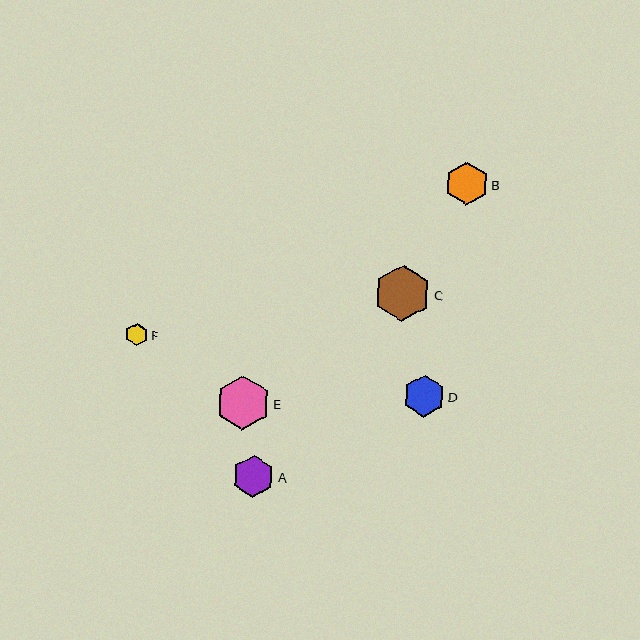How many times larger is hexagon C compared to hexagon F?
Hexagon C is approximately 2.5 times the size of hexagon F.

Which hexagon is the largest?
Hexagon C is the largest with a size of approximately 57 pixels.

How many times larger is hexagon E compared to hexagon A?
Hexagon E is approximately 1.3 times the size of hexagon A.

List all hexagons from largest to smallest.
From largest to smallest: C, E, B, A, D, F.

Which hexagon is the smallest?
Hexagon F is the smallest with a size of approximately 22 pixels.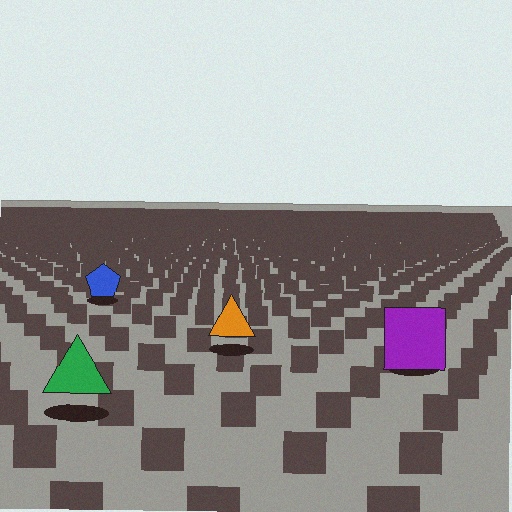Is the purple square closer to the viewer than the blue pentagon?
Yes. The purple square is closer — you can tell from the texture gradient: the ground texture is coarser near it.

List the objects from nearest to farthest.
From nearest to farthest: the green triangle, the purple square, the orange triangle, the blue pentagon.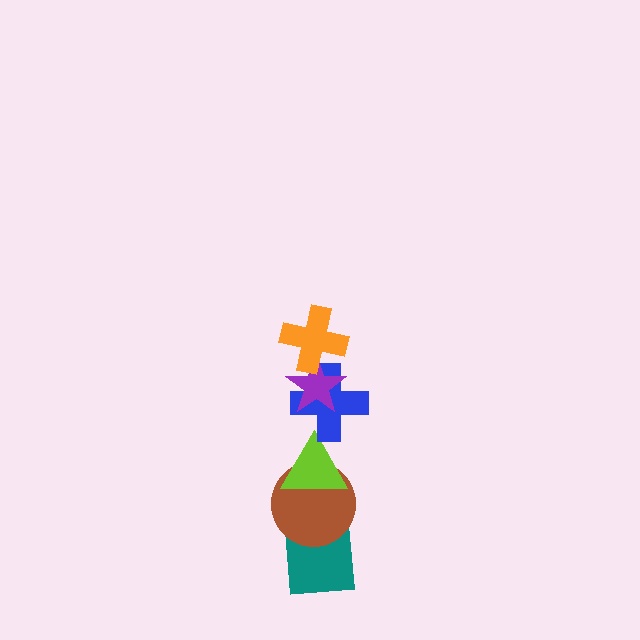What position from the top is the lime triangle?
The lime triangle is 4th from the top.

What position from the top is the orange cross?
The orange cross is 1st from the top.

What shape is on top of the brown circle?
The lime triangle is on top of the brown circle.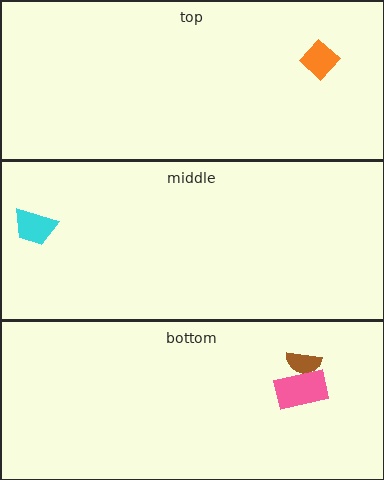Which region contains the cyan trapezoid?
The middle region.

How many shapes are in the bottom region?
2.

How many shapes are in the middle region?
1.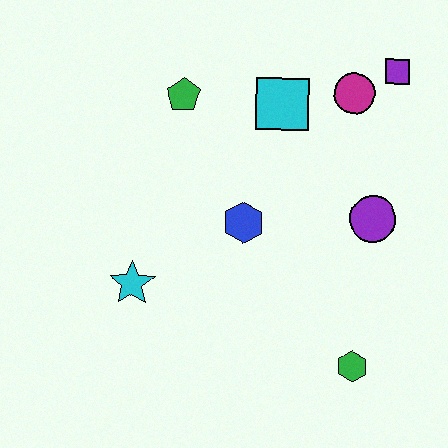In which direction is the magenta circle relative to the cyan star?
The magenta circle is to the right of the cyan star.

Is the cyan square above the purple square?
No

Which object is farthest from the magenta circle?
The cyan star is farthest from the magenta circle.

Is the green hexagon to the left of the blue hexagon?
No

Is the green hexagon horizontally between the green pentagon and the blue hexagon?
No